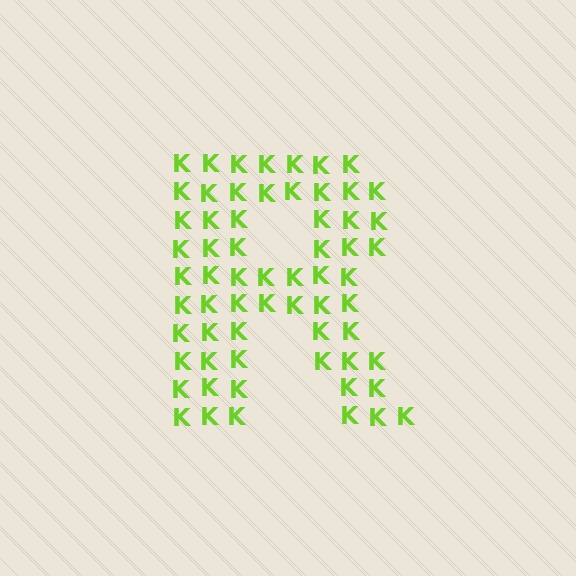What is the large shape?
The large shape is the letter R.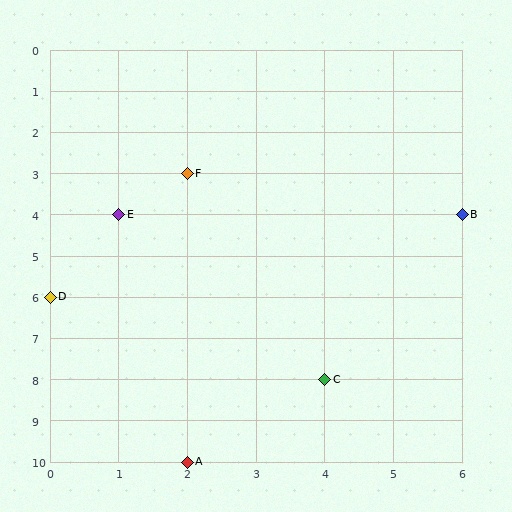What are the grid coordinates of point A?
Point A is at grid coordinates (2, 10).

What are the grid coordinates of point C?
Point C is at grid coordinates (4, 8).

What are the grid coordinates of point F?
Point F is at grid coordinates (2, 3).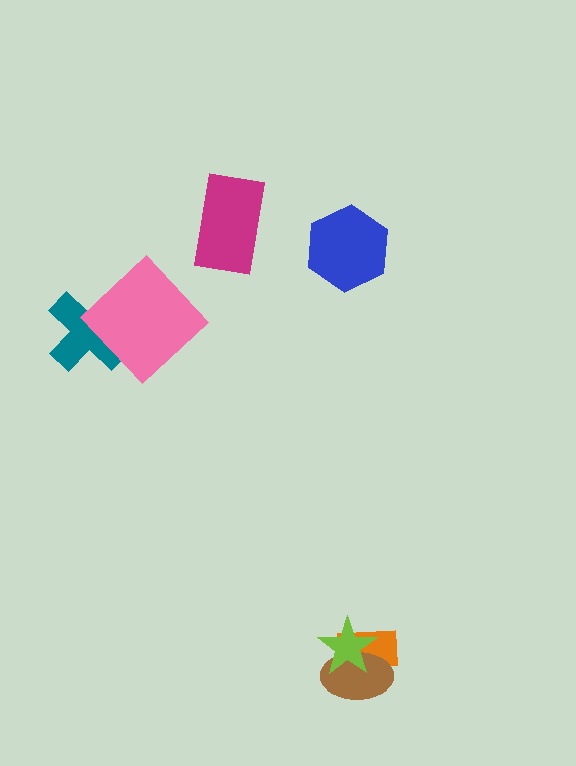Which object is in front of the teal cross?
The pink diamond is in front of the teal cross.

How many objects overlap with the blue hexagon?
0 objects overlap with the blue hexagon.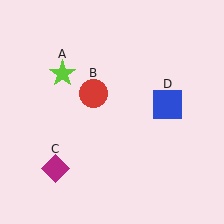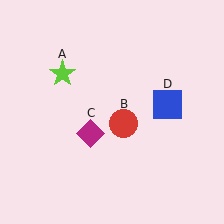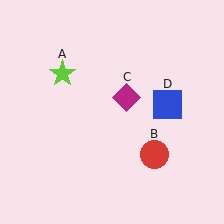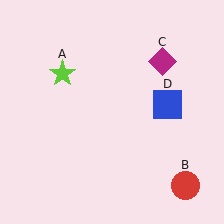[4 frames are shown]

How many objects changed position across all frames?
2 objects changed position: red circle (object B), magenta diamond (object C).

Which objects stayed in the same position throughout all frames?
Lime star (object A) and blue square (object D) remained stationary.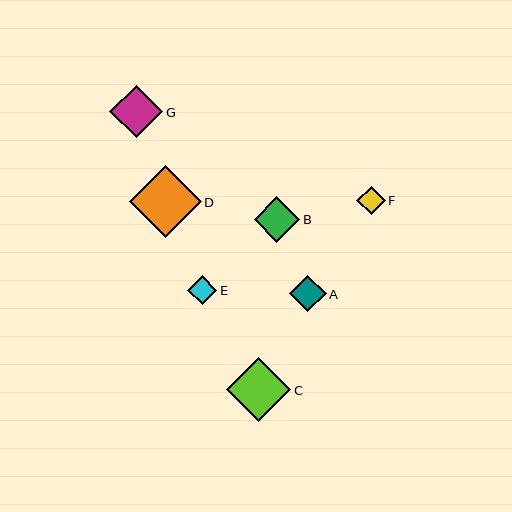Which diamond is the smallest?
Diamond F is the smallest with a size of approximately 28 pixels.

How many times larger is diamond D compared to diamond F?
Diamond D is approximately 2.5 times the size of diamond F.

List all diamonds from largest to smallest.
From largest to smallest: D, C, G, B, A, E, F.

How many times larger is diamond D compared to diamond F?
Diamond D is approximately 2.5 times the size of diamond F.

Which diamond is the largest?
Diamond D is the largest with a size of approximately 72 pixels.